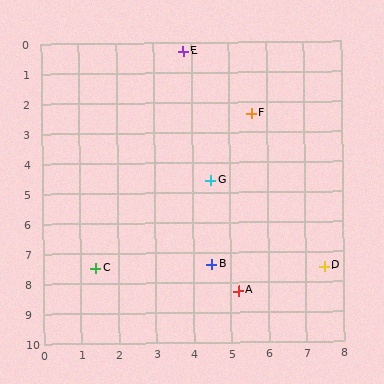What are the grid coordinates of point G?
Point G is at approximately (4.5, 4.6).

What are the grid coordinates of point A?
Point A is at approximately (5.2, 8.3).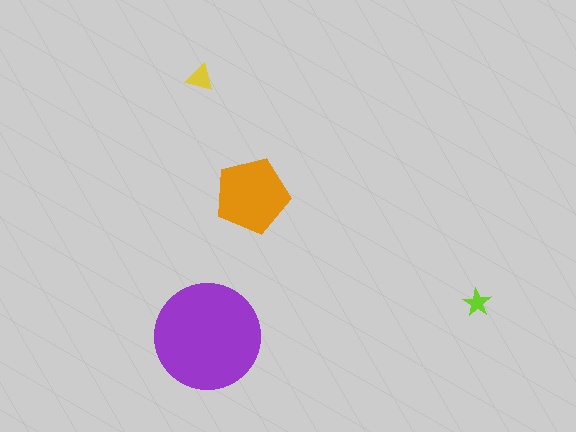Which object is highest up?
The yellow triangle is topmost.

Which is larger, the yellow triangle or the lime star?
The yellow triangle.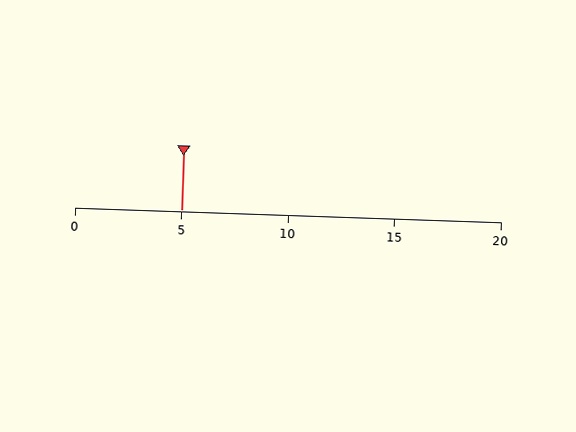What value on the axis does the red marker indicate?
The marker indicates approximately 5.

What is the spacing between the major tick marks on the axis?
The major ticks are spaced 5 apart.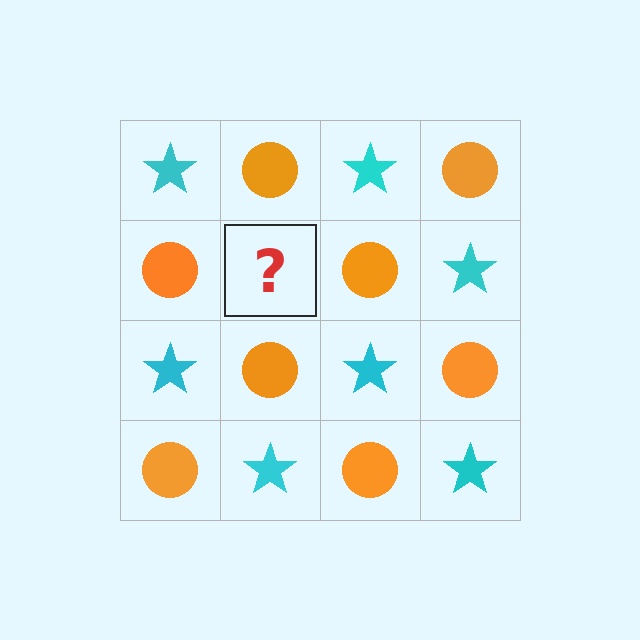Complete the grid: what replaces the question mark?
The question mark should be replaced with a cyan star.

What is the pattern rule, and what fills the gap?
The rule is that it alternates cyan star and orange circle in a checkerboard pattern. The gap should be filled with a cyan star.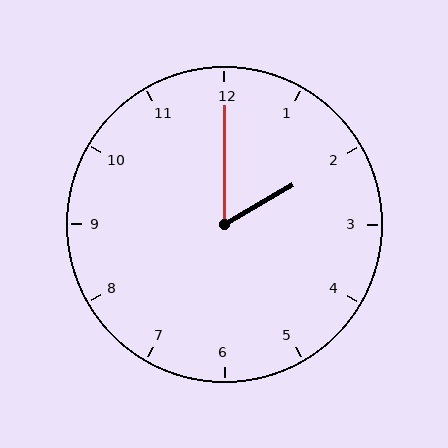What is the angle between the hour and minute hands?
Approximately 60 degrees.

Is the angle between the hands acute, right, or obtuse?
It is acute.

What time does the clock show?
2:00.